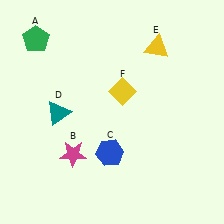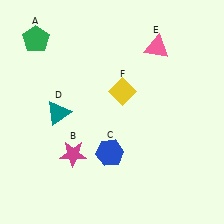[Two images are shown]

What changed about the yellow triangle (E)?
In Image 1, E is yellow. In Image 2, it changed to pink.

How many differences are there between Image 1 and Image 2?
There is 1 difference between the two images.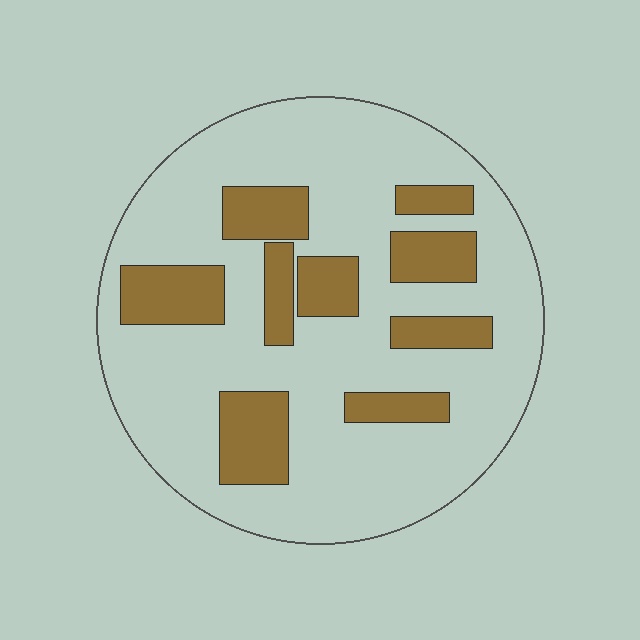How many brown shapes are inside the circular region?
9.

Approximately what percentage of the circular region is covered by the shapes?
Approximately 25%.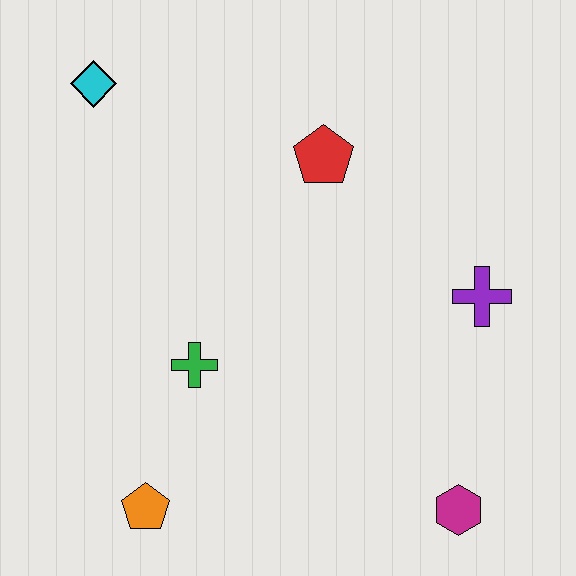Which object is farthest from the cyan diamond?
The magenta hexagon is farthest from the cyan diamond.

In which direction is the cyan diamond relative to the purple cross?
The cyan diamond is to the left of the purple cross.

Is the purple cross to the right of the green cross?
Yes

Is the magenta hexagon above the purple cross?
No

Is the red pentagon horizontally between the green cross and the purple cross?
Yes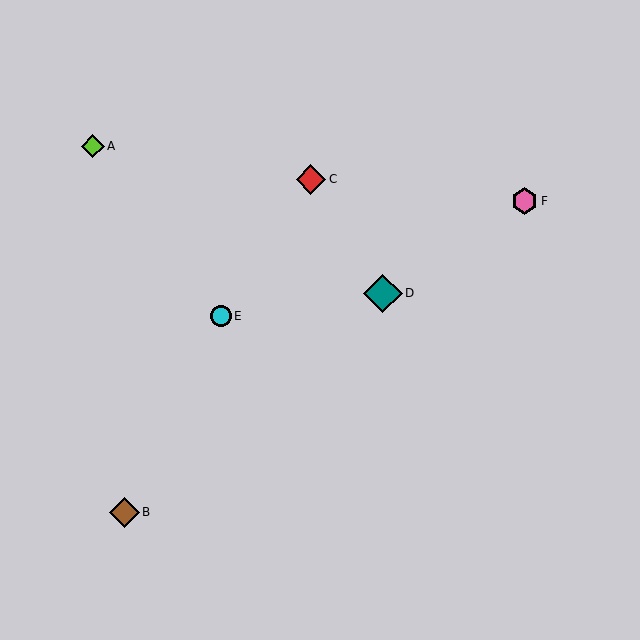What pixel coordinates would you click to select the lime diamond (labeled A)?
Click at (93, 146) to select the lime diamond A.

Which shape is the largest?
The teal diamond (labeled D) is the largest.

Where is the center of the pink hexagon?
The center of the pink hexagon is at (525, 201).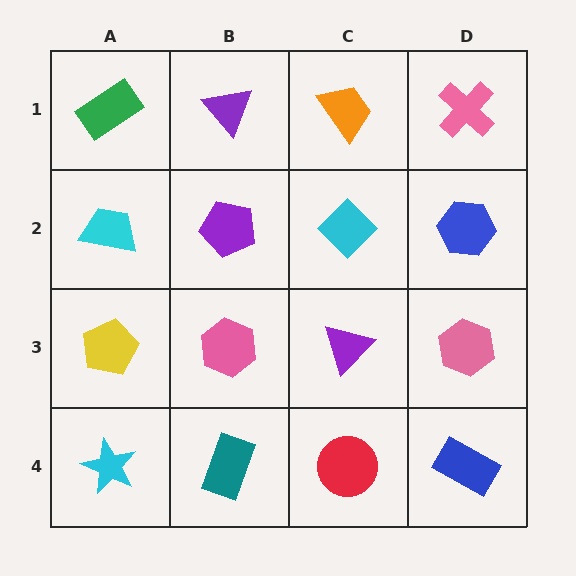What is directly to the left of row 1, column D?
An orange trapezoid.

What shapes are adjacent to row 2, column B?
A purple triangle (row 1, column B), a pink hexagon (row 3, column B), a cyan trapezoid (row 2, column A), a cyan diamond (row 2, column C).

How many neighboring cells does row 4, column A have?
2.